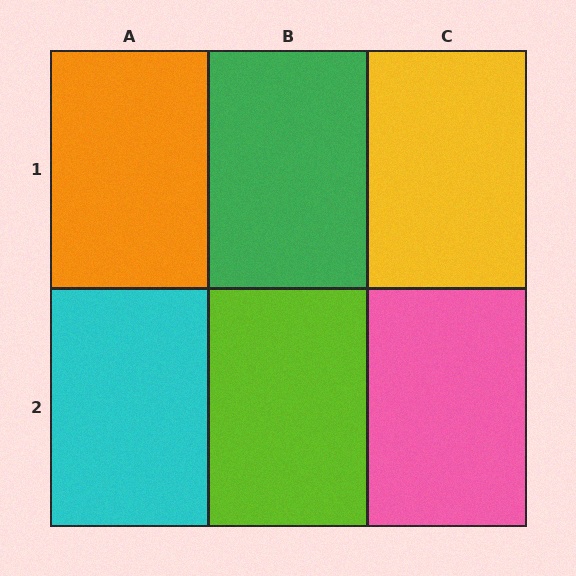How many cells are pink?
1 cell is pink.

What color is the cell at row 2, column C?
Pink.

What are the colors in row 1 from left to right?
Orange, green, yellow.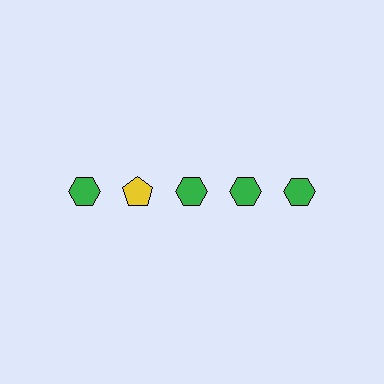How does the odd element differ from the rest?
It differs in both color (yellow instead of green) and shape (pentagon instead of hexagon).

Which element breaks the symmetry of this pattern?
The yellow pentagon in the top row, second from left column breaks the symmetry. All other shapes are green hexagons.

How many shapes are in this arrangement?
There are 5 shapes arranged in a grid pattern.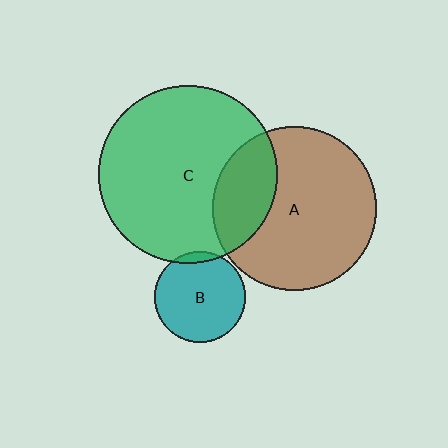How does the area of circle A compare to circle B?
Approximately 3.2 times.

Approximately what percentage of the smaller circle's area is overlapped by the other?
Approximately 5%.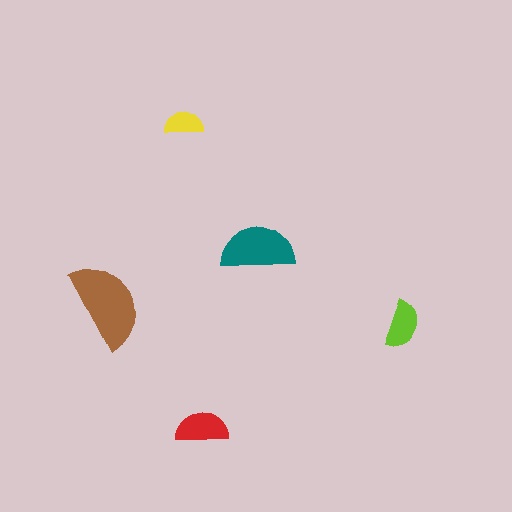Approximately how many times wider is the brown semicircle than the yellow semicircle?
About 2.5 times wider.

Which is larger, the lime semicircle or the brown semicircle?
The brown one.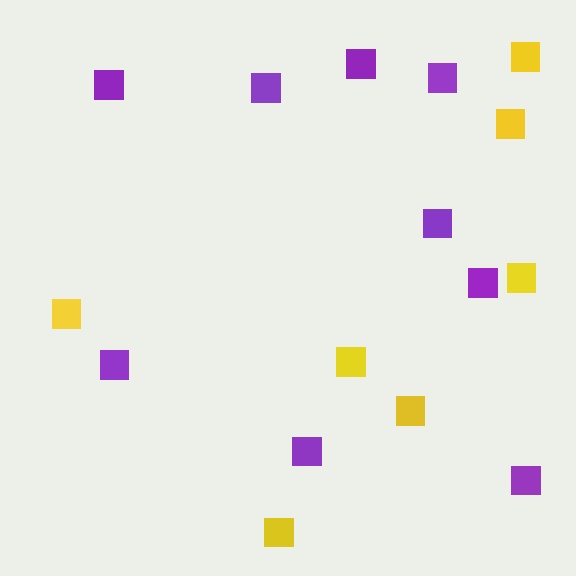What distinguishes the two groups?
There are 2 groups: one group of purple squares (9) and one group of yellow squares (7).